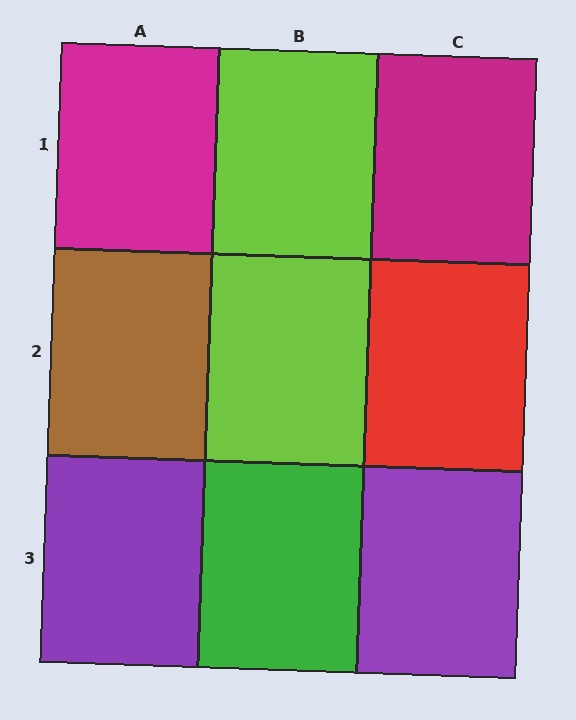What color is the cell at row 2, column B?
Lime.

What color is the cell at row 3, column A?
Purple.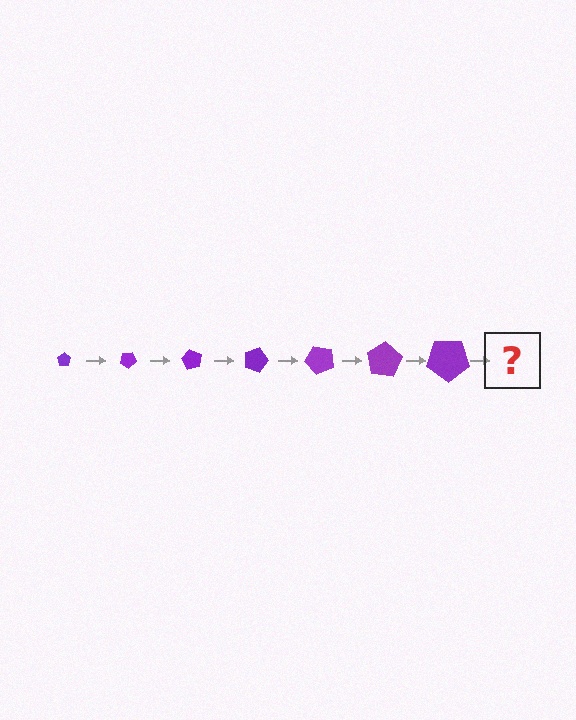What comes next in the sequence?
The next element should be a pentagon, larger than the previous one and rotated 210 degrees from the start.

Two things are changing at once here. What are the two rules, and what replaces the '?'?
The two rules are that the pentagon grows larger each step and it rotates 30 degrees each step. The '?' should be a pentagon, larger than the previous one and rotated 210 degrees from the start.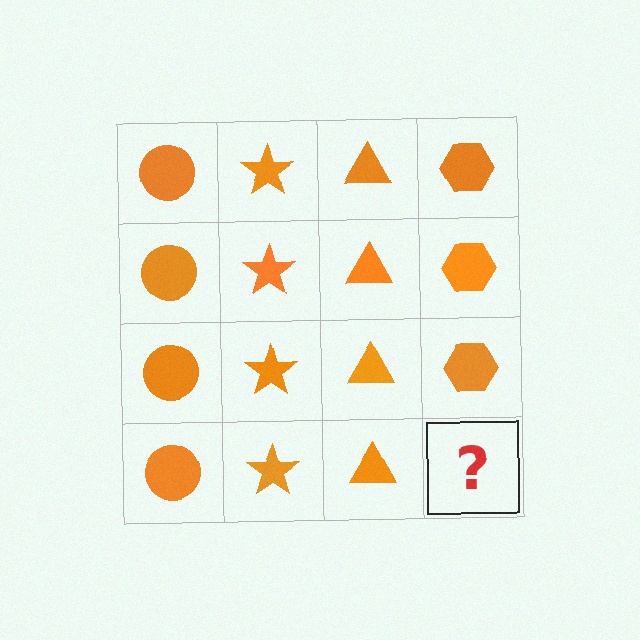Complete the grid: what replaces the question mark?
The question mark should be replaced with an orange hexagon.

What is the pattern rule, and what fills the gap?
The rule is that each column has a consistent shape. The gap should be filled with an orange hexagon.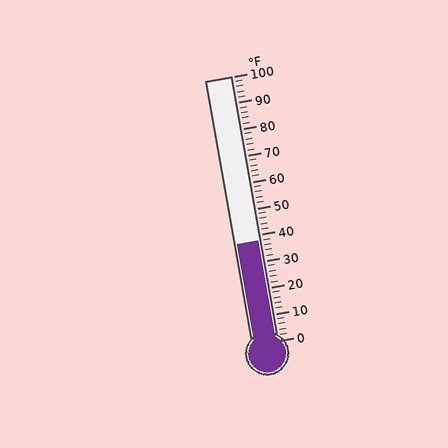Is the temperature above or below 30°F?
The temperature is above 30°F.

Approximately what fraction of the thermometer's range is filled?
The thermometer is filled to approximately 40% of its range.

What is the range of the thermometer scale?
The thermometer scale ranges from 0°F to 100°F.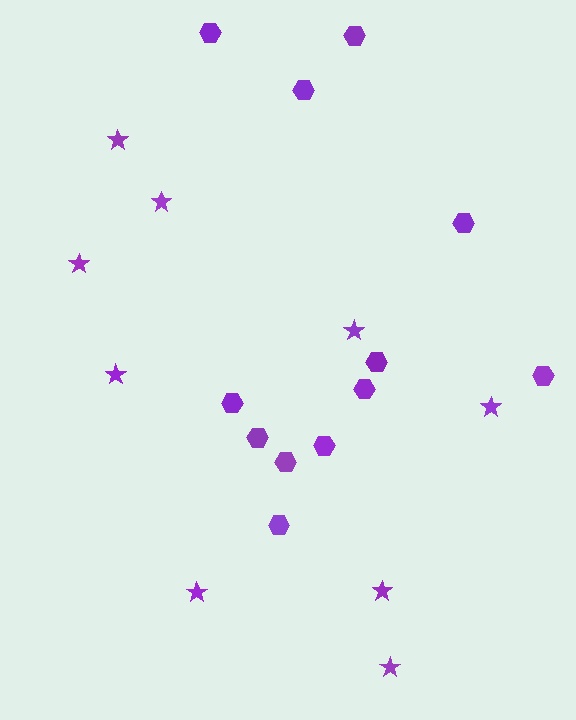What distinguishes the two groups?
There are 2 groups: one group of stars (9) and one group of hexagons (12).